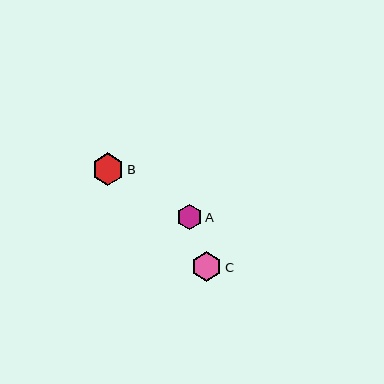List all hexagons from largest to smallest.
From largest to smallest: B, C, A.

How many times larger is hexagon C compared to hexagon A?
Hexagon C is approximately 1.2 times the size of hexagon A.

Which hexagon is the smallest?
Hexagon A is the smallest with a size of approximately 25 pixels.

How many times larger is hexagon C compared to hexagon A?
Hexagon C is approximately 1.2 times the size of hexagon A.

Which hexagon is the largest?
Hexagon B is the largest with a size of approximately 32 pixels.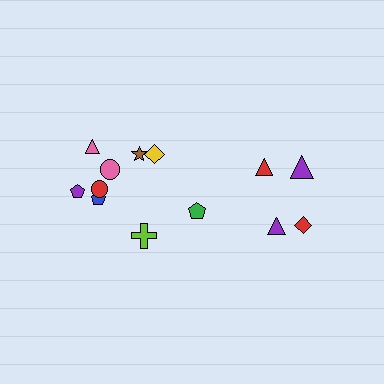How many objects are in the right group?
There are 5 objects.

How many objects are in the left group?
There are 8 objects.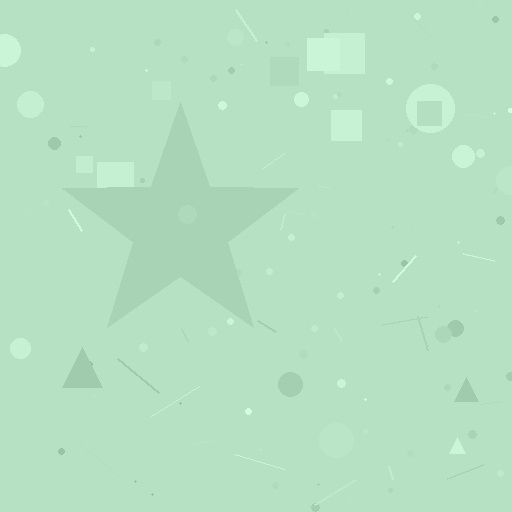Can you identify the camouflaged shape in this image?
The camouflaged shape is a star.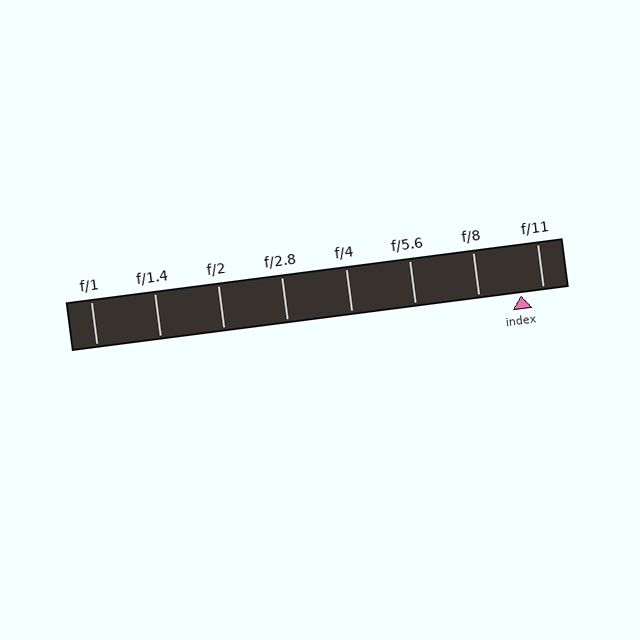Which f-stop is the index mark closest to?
The index mark is closest to f/11.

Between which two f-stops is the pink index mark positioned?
The index mark is between f/8 and f/11.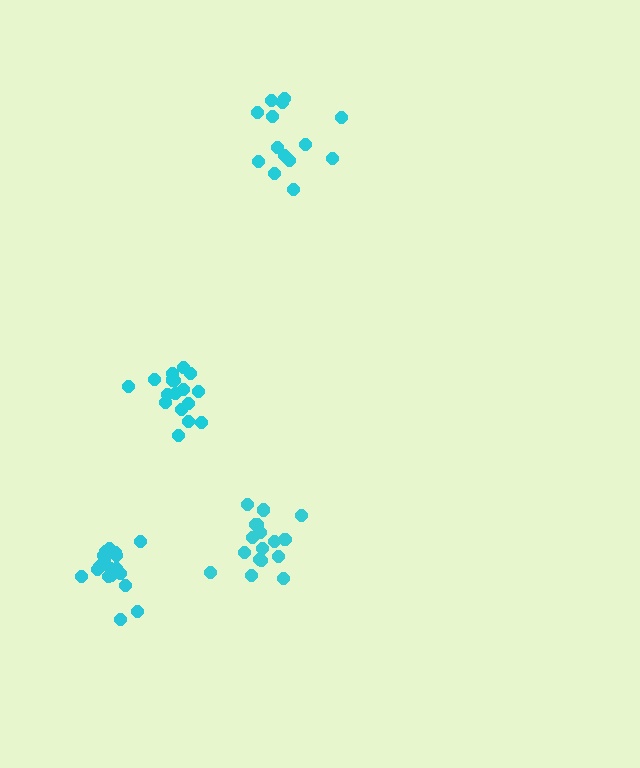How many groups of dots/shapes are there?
There are 4 groups.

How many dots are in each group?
Group 1: 18 dots, Group 2: 17 dots, Group 3: 14 dots, Group 4: 17 dots (66 total).